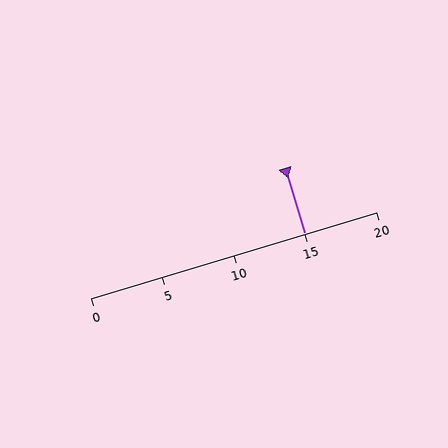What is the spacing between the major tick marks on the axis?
The major ticks are spaced 5 apart.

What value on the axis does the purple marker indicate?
The marker indicates approximately 15.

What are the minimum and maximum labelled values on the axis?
The axis runs from 0 to 20.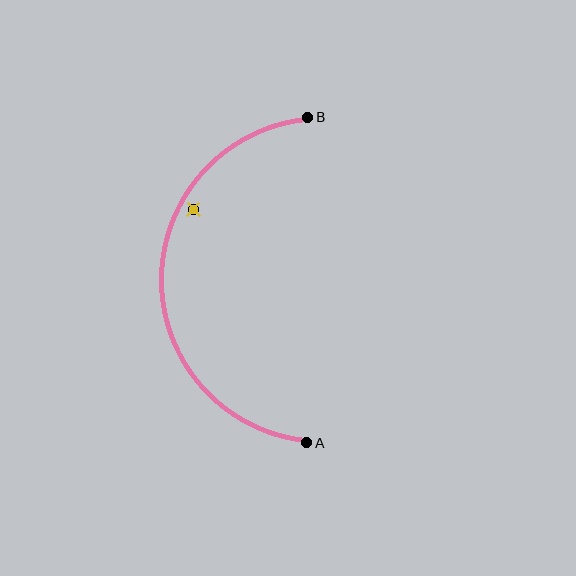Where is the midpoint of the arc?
The arc midpoint is the point on the curve farthest from the straight line joining A and B. It sits to the left of that line.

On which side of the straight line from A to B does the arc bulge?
The arc bulges to the left of the straight line connecting A and B.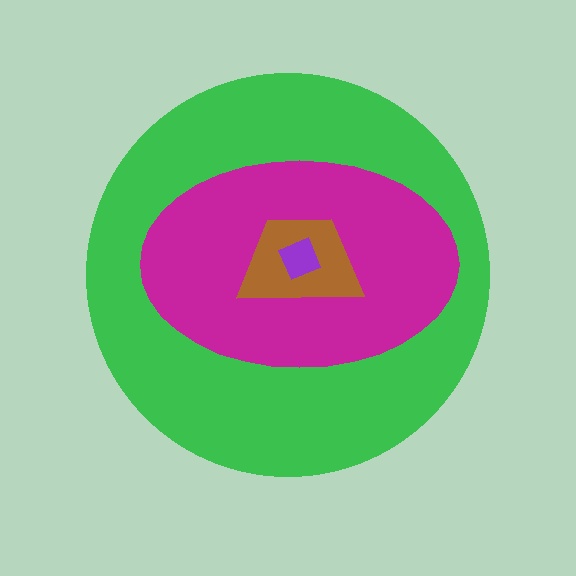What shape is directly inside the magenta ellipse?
The brown trapezoid.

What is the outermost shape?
The green circle.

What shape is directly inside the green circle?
The magenta ellipse.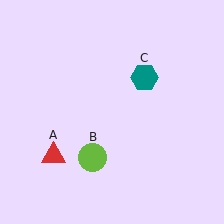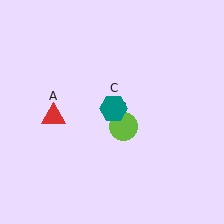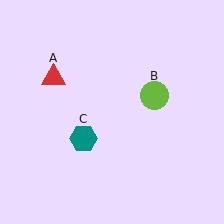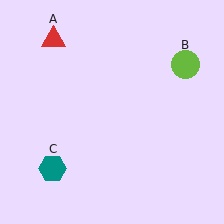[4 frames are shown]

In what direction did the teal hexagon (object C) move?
The teal hexagon (object C) moved down and to the left.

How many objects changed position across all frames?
3 objects changed position: red triangle (object A), lime circle (object B), teal hexagon (object C).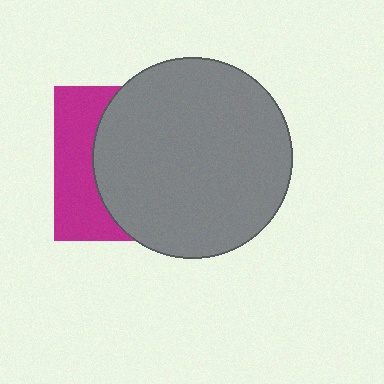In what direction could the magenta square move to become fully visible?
The magenta square could move left. That would shift it out from behind the gray circle entirely.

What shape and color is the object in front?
The object in front is a gray circle.